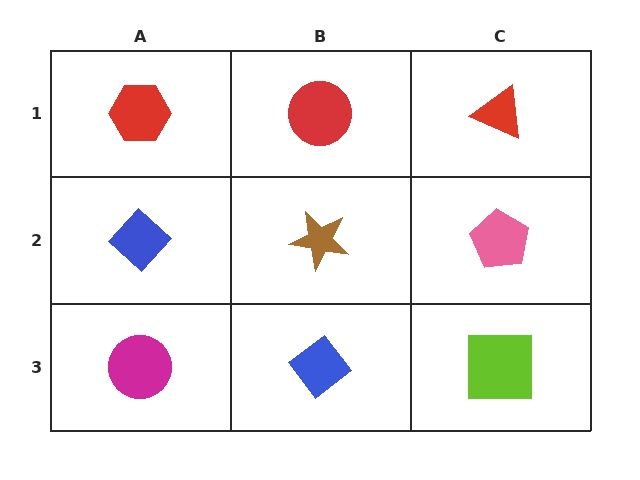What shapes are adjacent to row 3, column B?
A brown star (row 2, column B), a magenta circle (row 3, column A), a lime square (row 3, column C).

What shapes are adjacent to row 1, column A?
A blue diamond (row 2, column A), a red circle (row 1, column B).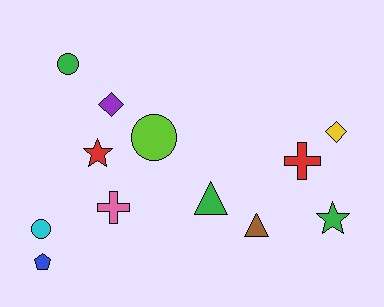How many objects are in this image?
There are 12 objects.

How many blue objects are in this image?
There is 1 blue object.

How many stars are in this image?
There are 2 stars.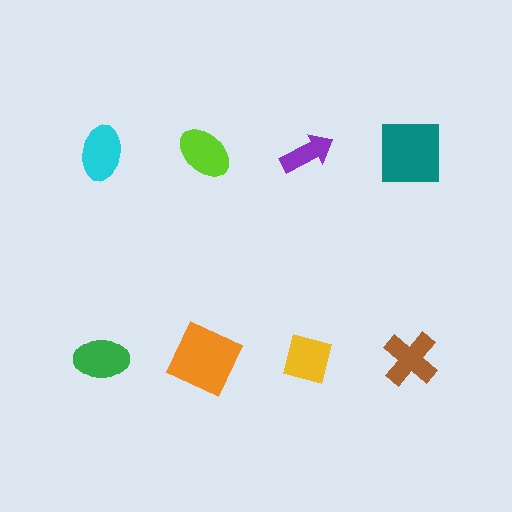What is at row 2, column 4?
A brown cross.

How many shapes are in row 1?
4 shapes.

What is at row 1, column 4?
A teal square.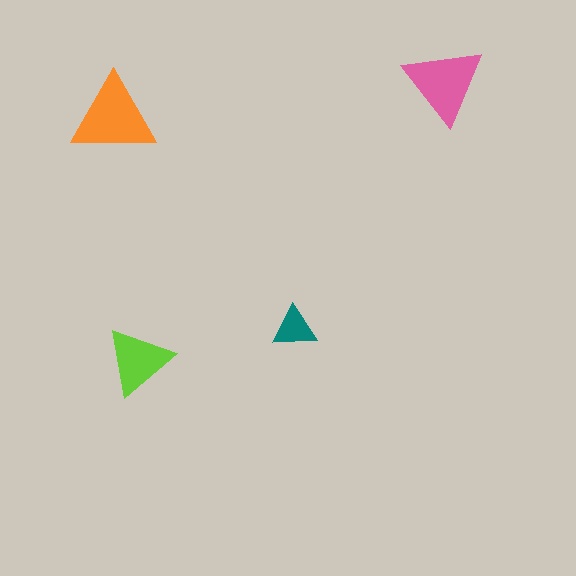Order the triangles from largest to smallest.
the orange one, the pink one, the lime one, the teal one.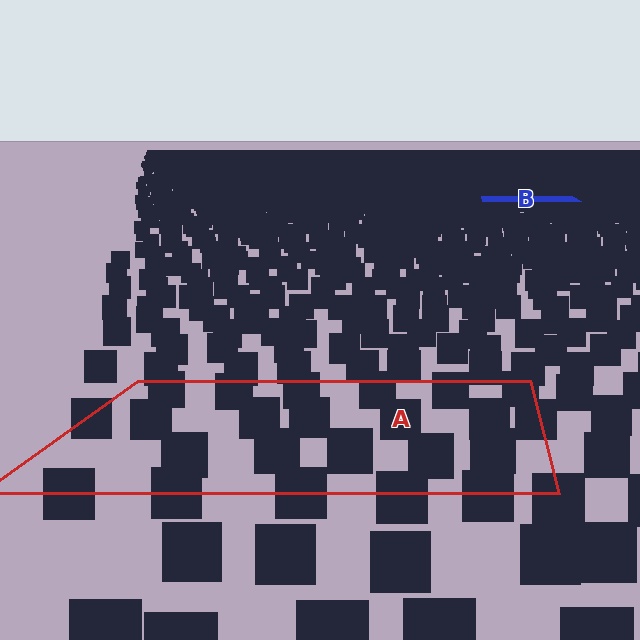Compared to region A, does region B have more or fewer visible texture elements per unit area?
Region B has more texture elements per unit area — they are packed more densely because it is farther away.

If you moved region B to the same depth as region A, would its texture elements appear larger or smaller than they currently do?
They would appear larger. At a closer depth, the same texture elements are projected at a bigger on-screen size.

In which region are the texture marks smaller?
The texture marks are smaller in region B, because it is farther away.